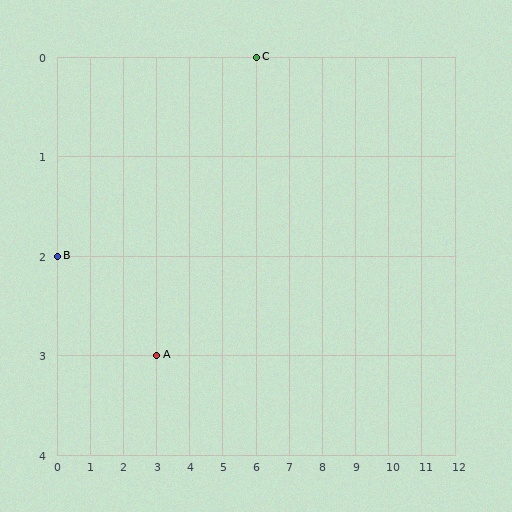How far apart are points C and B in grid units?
Points C and B are 6 columns and 2 rows apart (about 6.3 grid units diagonally).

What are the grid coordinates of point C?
Point C is at grid coordinates (6, 0).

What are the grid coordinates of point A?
Point A is at grid coordinates (3, 3).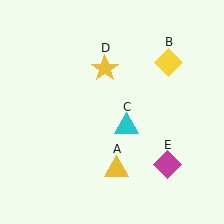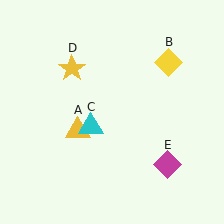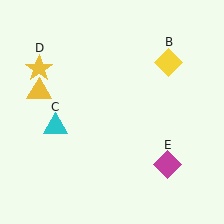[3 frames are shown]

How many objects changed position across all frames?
3 objects changed position: yellow triangle (object A), cyan triangle (object C), yellow star (object D).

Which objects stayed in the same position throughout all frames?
Yellow diamond (object B) and magenta diamond (object E) remained stationary.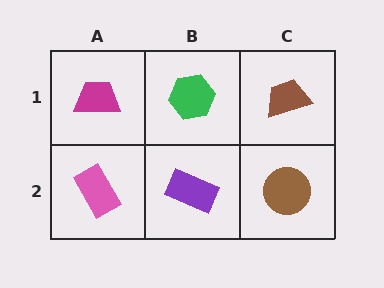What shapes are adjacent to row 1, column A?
A pink rectangle (row 2, column A), a green hexagon (row 1, column B).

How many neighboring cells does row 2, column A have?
2.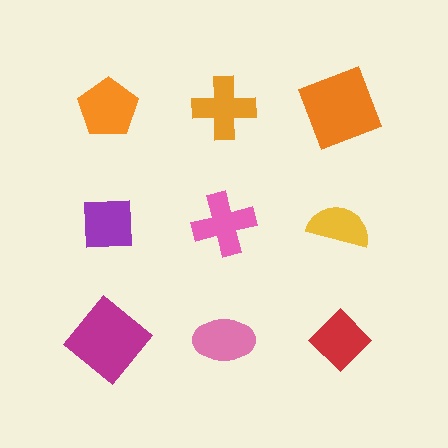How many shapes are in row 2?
3 shapes.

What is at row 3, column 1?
A magenta diamond.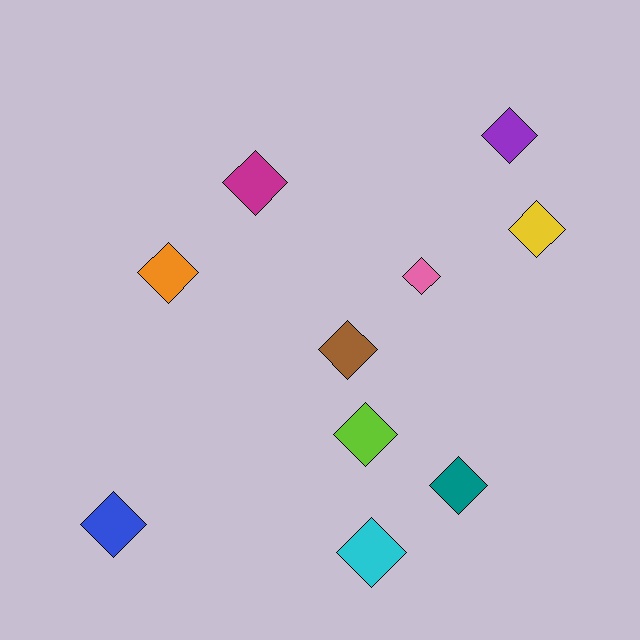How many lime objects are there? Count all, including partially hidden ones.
There is 1 lime object.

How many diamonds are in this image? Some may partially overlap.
There are 10 diamonds.